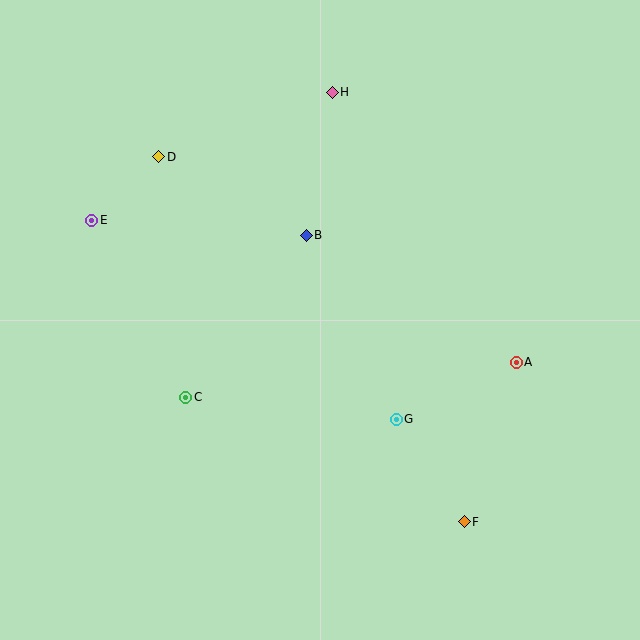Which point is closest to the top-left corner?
Point D is closest to the top-left corner.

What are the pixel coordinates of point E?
Point E is at (92, 220).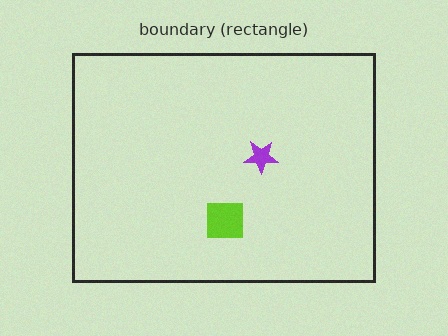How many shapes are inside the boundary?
2 inside, 0 outside.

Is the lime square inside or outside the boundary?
Inside.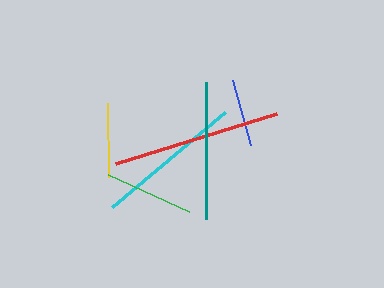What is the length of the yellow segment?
The yellow segment is approximately 74 pixels long.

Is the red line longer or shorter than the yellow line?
The red line is longer than the yellow line.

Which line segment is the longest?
The red line is the longest at approximately 168 pixels.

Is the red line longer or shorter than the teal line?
The red line is longer than the teal line.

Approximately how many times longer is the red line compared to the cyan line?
The red line is approximately 1.1 times the length of the cyan line.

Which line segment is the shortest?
The blue line is the shortest at approximately 67 pixels.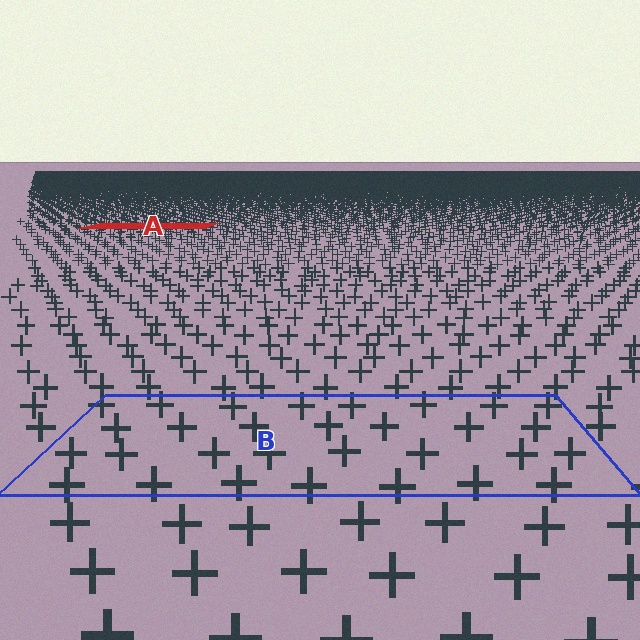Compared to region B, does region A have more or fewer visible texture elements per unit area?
Region A has more texture elements per unit area — they are packed more densely because it is farther away.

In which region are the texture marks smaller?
The texture marks are smaller in region A, because it is farther away.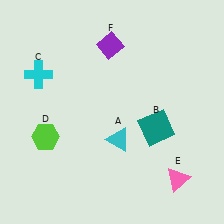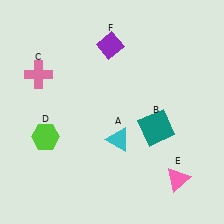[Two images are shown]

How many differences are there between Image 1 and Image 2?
There is 1 difference between the two images.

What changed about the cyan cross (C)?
In Image 1, C is cyan. In Image 2, it changed to pink.